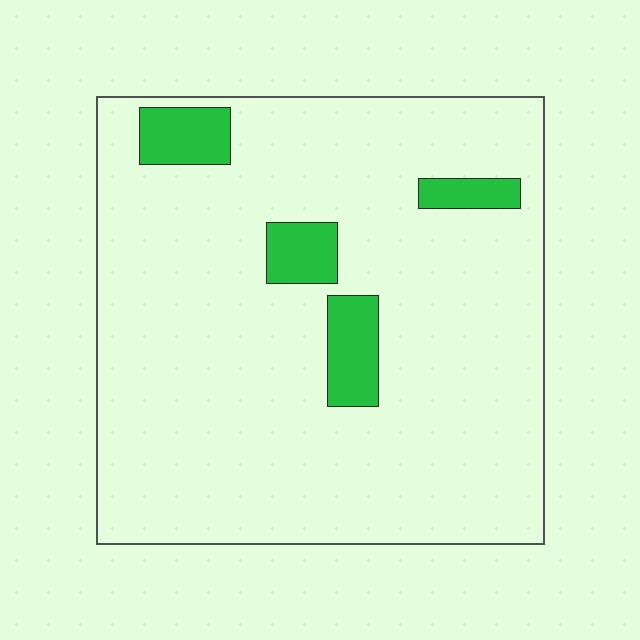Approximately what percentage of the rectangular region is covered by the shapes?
Approximately 10%.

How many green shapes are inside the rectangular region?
4.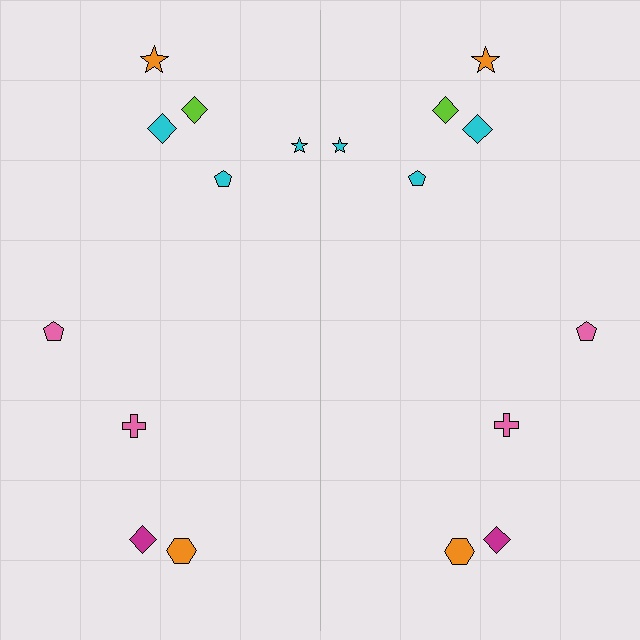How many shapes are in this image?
There are 18 shapes in this image.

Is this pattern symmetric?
Yes, this pattern has bilateral (reflection) symmetry.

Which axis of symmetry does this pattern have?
The pattern has a vertical axis of symmetry running through the center of the image.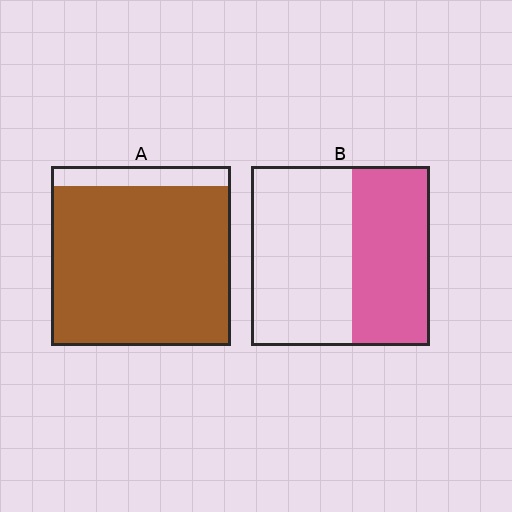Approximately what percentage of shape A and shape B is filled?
A is approximately 90% and B is approximately 45%.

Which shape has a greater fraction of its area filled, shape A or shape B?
Shape A.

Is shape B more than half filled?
No.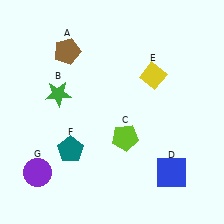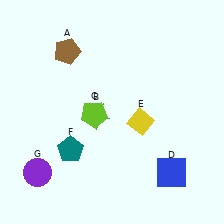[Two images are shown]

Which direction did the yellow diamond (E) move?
The yellow diamond (E) moved down.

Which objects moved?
The objects that moved are: the green star (B), the lime pentagon (C), the yellow diamond (E).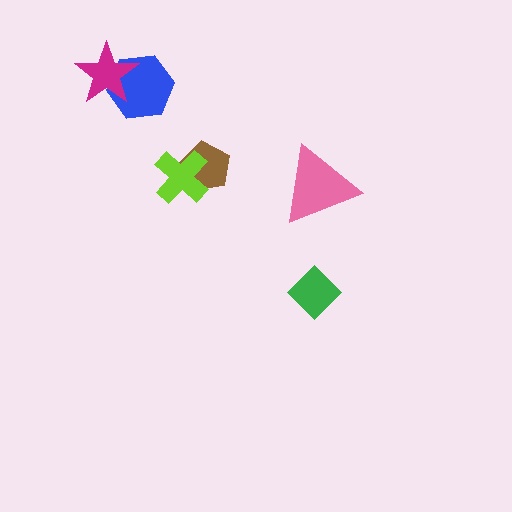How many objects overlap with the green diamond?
0 objects overlap with the green diamond.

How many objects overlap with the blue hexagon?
1 object overlaps with the blue hexagon.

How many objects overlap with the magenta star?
1 object overlaps with the magenta star.